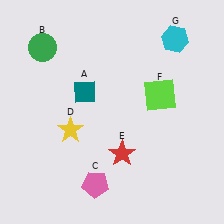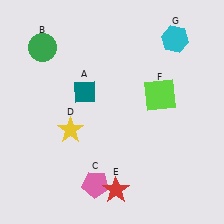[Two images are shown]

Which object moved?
The red star (E) moved down.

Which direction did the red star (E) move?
The red star (E) moved down.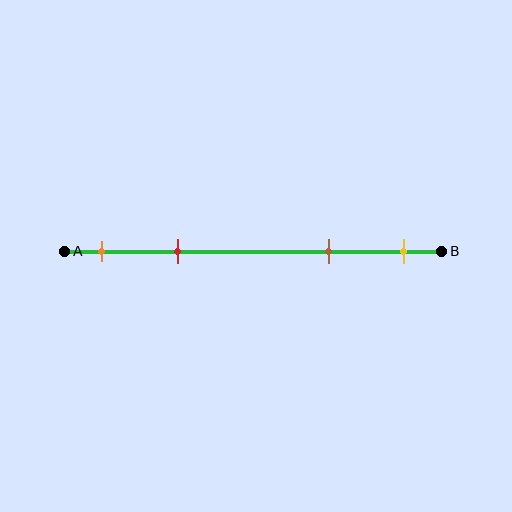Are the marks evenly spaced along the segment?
No, the marks are not evenly spaced.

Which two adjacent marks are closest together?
The orange and red marks are the closest adjacent pair.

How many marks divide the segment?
There are 4 marks dividing the segment.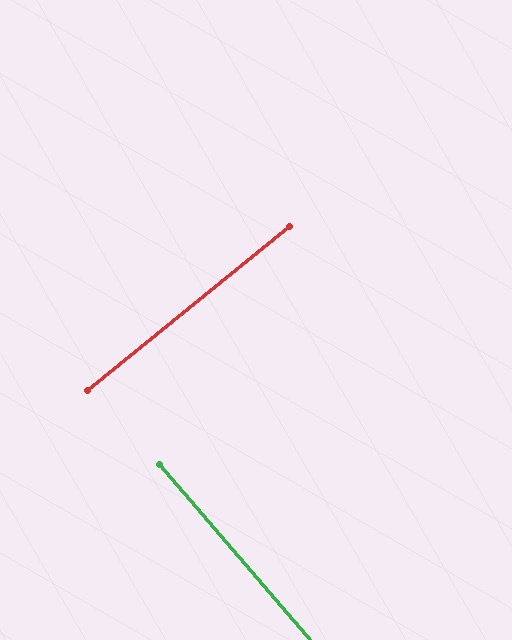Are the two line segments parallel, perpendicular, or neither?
Perpendicular — they meet at approximately 89°.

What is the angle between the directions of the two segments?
Approximately 89 degrees.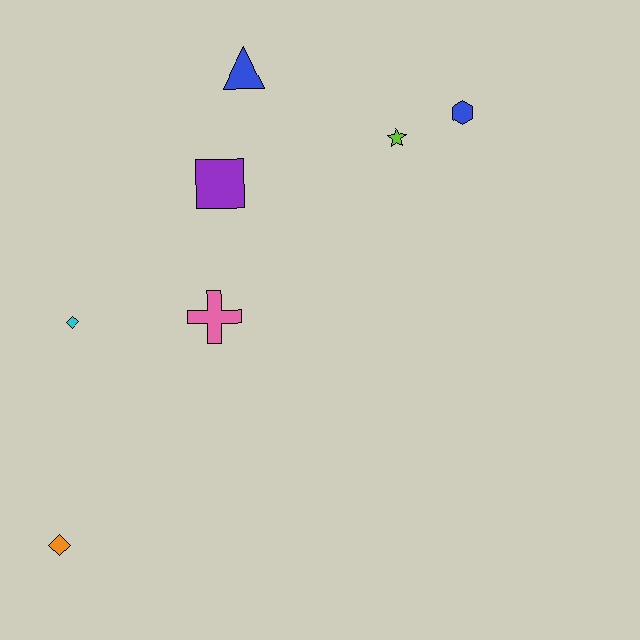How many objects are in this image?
There are 7 objects.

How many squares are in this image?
There is 1 square.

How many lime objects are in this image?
There is 1 lime object.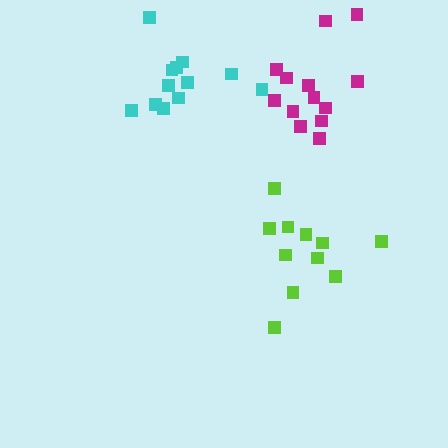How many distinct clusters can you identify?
There are 3 distinct clusters.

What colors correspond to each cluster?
The clusters are colored: lime, cyan, magenta.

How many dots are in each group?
Group 1: 11 dots, Group 2: 12 dots, Group 3: 13 dots (36 total).